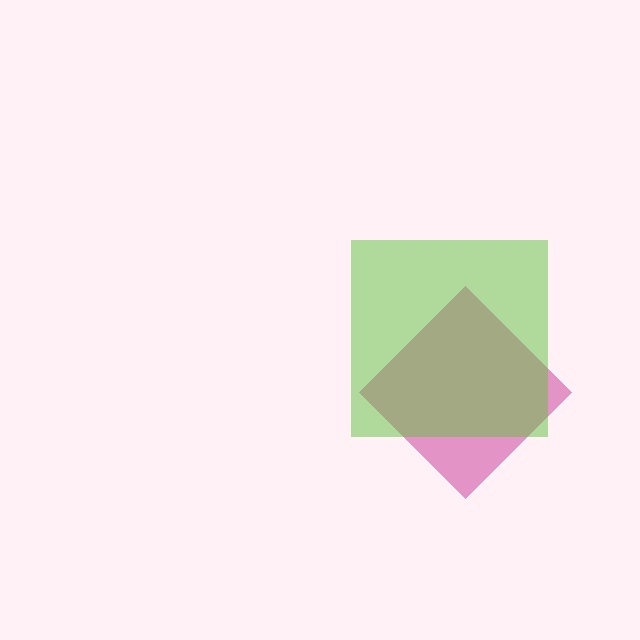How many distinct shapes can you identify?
There are 2 distinct shapes: a magenta diamond, a lime square.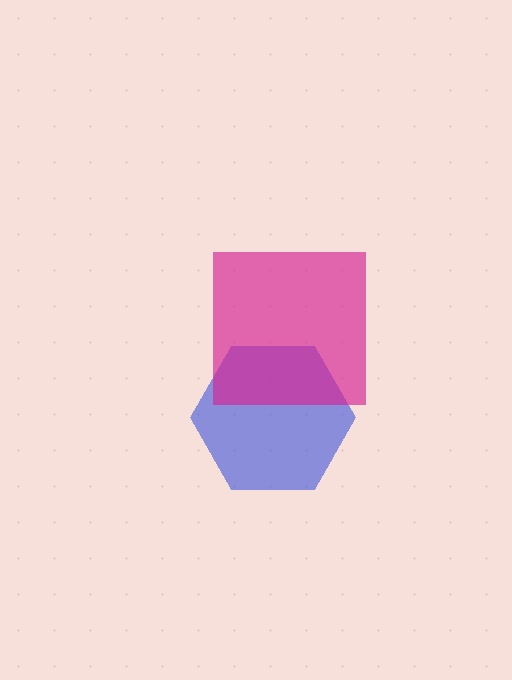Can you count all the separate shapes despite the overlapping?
Yes, there are 2 separate shapes.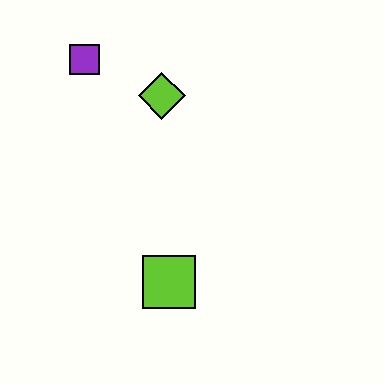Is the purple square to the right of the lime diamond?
No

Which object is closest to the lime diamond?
The purple square is closest to the lime diamond.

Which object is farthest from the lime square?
The purple square is farthest from the lime square.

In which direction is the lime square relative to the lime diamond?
The lime square is below the lime diamond.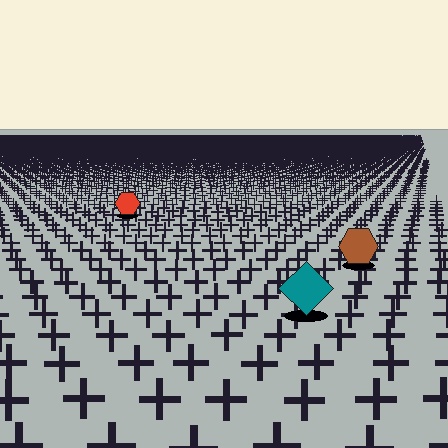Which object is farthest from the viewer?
The red hexagon is farthest from the viewer. It appears smaller and the ground texture around it is denser.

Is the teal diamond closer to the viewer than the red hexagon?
Yes. The teal diamond is closer — you can tell from the texture gradient: the ground texture is coarser near it.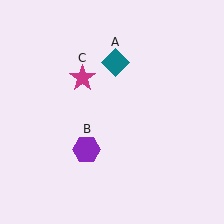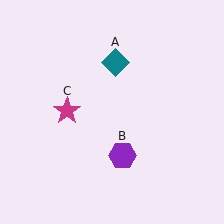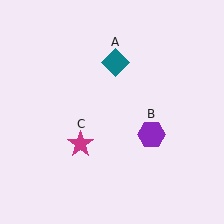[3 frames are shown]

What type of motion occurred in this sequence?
The purple hexagon (object B), magenta star (object C) rotated counterclockwise around the center of the scene.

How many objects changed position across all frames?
2 objects changed position: purple hexagon (object B), magenta star (object C).